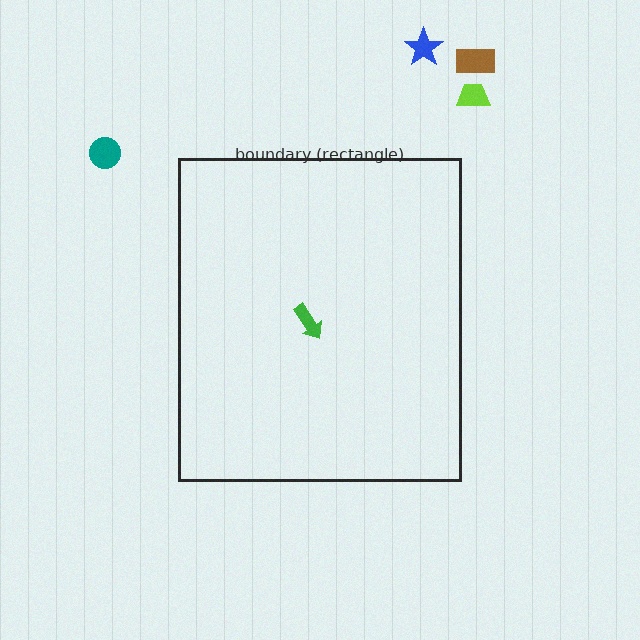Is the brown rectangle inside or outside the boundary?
Outside.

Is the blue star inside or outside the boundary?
Outside.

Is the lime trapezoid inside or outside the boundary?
Outside.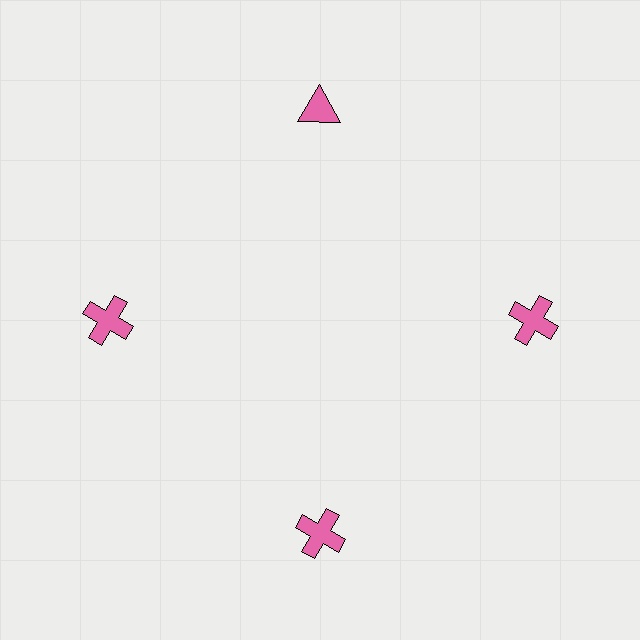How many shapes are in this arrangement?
There are 4 shapes arranged in a ring pattern.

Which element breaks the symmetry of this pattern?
The pink triangle at roughly the 12 o'clock position breaks the symmetry. All other shapes are pink crosses.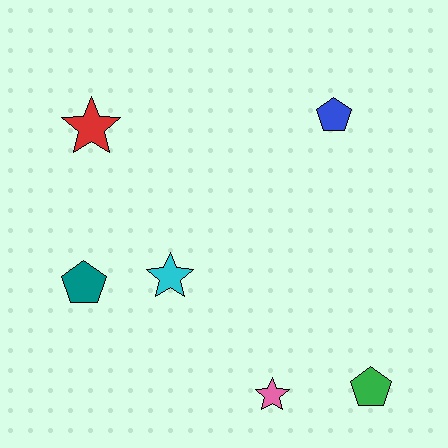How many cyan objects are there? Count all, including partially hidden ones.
There is 1 cyan object.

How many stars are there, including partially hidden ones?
There are 3 stars.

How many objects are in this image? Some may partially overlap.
There are 6 objects.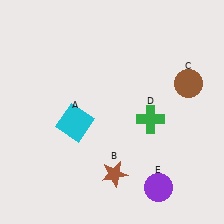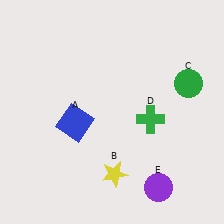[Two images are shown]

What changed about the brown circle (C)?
In Image 1, C is brown. In Image 2, it changed to green.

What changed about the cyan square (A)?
In Image 1, A is cyan. In Image 2, it changed to blue.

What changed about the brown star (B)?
In Image 1, B is brown. In Image 2, it changed to yellow.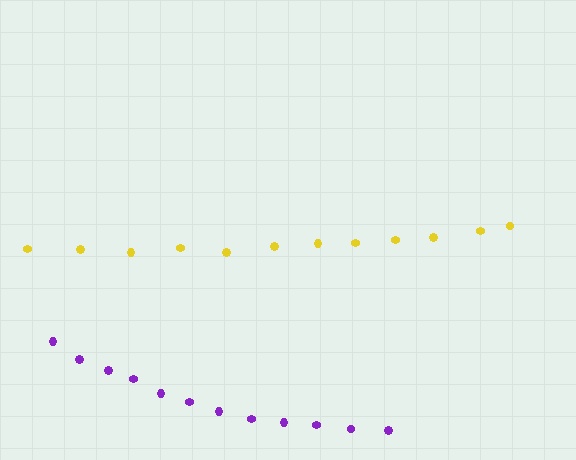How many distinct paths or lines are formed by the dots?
There are 2 distinct paths.